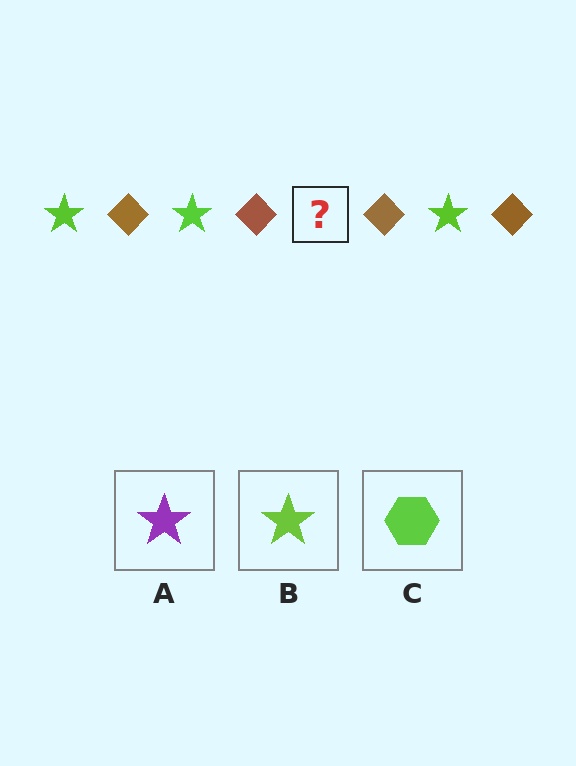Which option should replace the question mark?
Option B.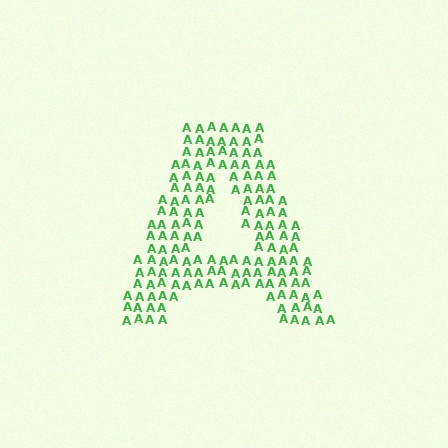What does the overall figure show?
The overall figure shows the letter A.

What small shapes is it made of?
It is made of small letter A's.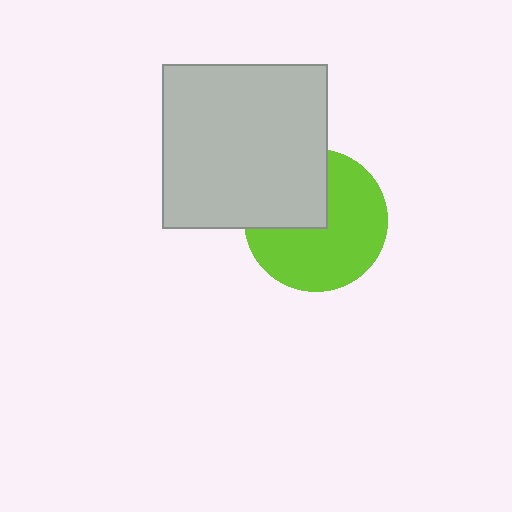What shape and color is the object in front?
The object in front is a light gray square.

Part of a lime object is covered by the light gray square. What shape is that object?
It is a circle.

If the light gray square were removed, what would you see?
You would see the complete lime circle.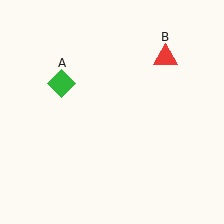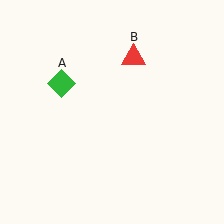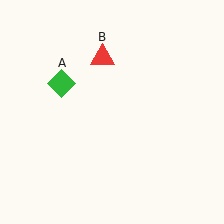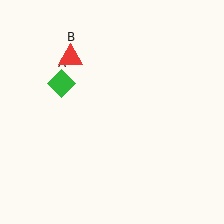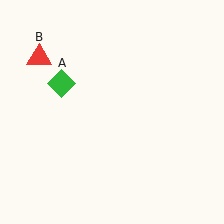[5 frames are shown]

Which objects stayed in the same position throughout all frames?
Green diamond (object A) remained stationary.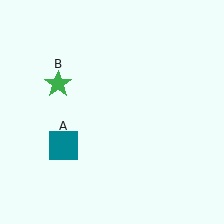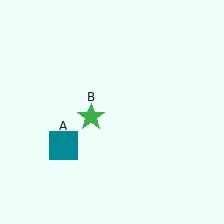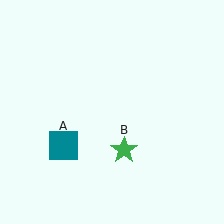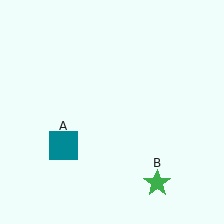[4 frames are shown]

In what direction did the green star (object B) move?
The green star (object B) moved down and to the right.